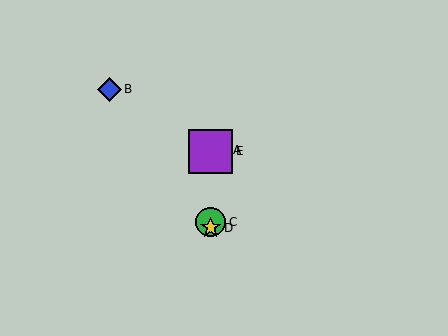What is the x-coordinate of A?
Object A is at x≈211.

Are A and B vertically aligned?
No, A is at x≈211 and B is at x≈110.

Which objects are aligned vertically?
Objects A, C, D, E are aligned vertically.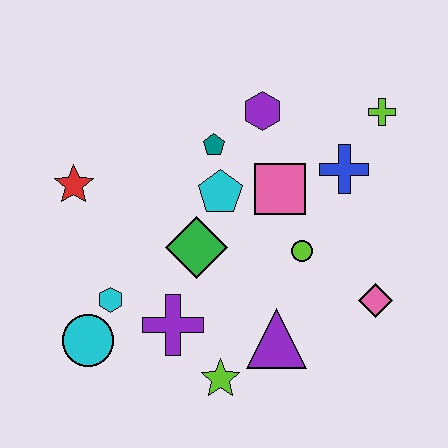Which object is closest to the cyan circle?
The cyan hexagon is closest to the cyan circle.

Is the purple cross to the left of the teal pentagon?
Yes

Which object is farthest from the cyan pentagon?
The cyan circle is farthest from the cyan pentagon.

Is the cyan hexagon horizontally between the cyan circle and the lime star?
Yes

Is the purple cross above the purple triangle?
Yes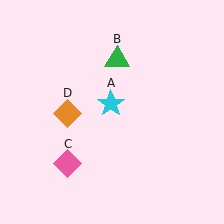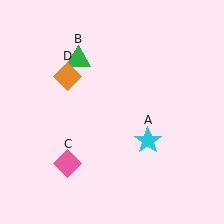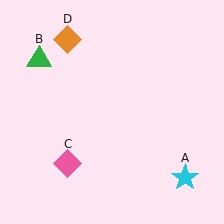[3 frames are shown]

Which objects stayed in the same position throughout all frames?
Pink diamond (object C) remained stationary.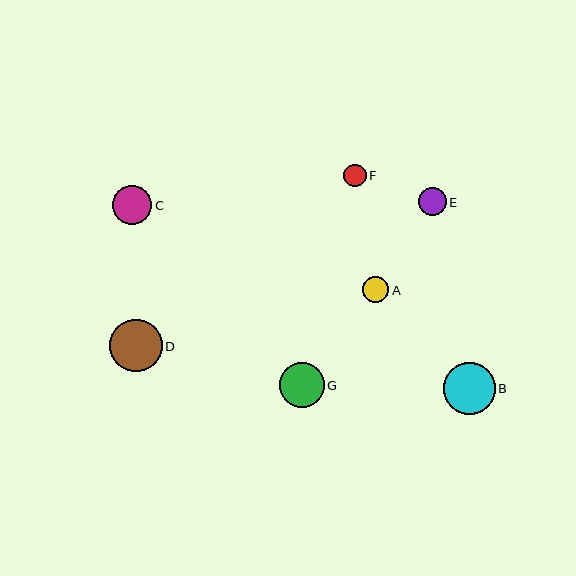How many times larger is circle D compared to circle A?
Circle D is approximately 2.0 times the size of circle A.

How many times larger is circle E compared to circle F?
Circle E is approximately 1.2 times the size of circle F.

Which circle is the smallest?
Circle F is the smallest with a size of approximately 23 pixels.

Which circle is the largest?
Circle D is the largest with a size of approximately 52 pixels.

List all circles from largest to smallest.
From largest to smallest: D, B, G, C, E, A, F.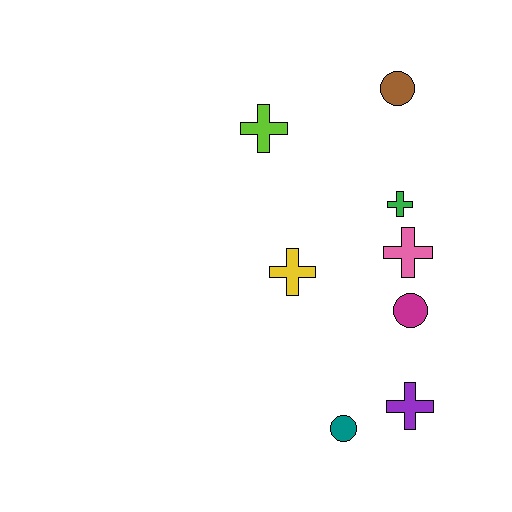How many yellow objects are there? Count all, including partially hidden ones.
There is 1 yellow object.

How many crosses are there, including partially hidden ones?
There are 5 crosses.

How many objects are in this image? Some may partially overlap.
There are 8 objects.